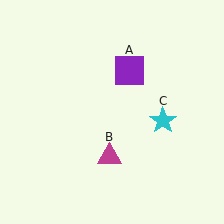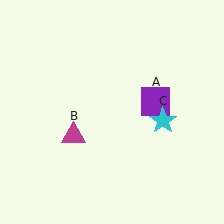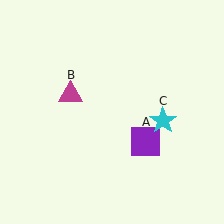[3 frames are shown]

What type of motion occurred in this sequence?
The purple square (object A), magenta triangle (object B) rotated clockwise around the center of the scene.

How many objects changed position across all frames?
2 objects changed position: purple square (object A), magenta triangle (object B).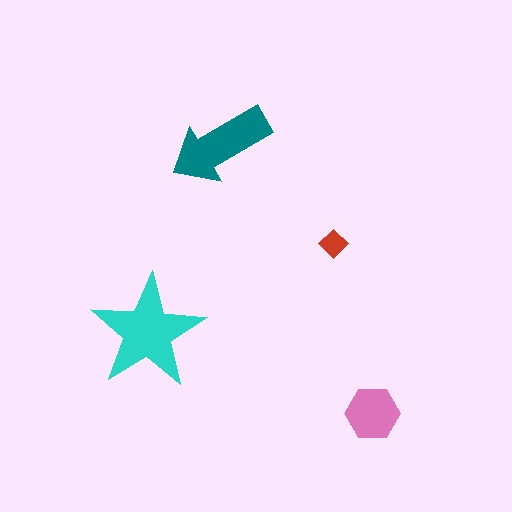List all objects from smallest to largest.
The red diamond, the pink hexagon, the teal arrow, the cyan star.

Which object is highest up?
The teal arrow is topmost.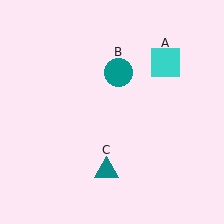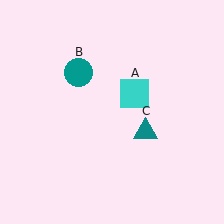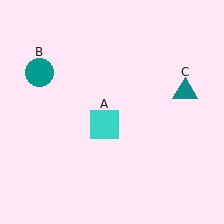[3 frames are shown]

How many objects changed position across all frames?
3 objects changed position: cyan square (object A), teal circle (object B), teal triangle (object C).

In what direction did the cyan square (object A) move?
The cyan square (object A) moved down and to the left.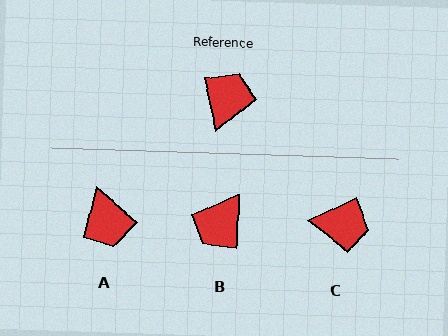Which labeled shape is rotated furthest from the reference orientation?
B, about 165 degrees away.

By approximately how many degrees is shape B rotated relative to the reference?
Approximately 165 degrees counter-clockwise.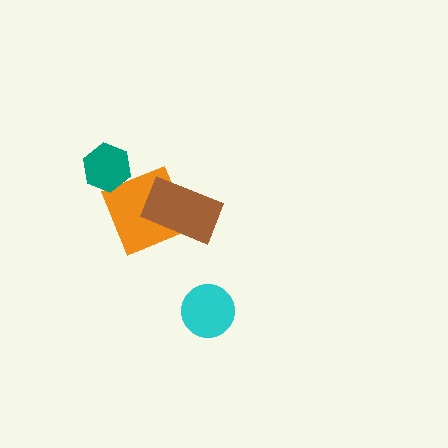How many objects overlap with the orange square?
1 object overlaps with the orange square.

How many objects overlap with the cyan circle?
0 objects overlap with the cyan circle.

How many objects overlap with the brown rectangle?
1 object overlaps with the brown rectangle.